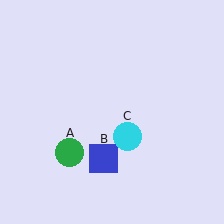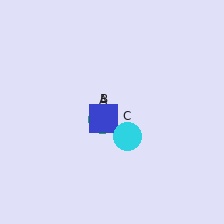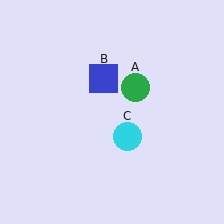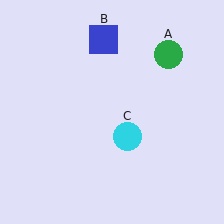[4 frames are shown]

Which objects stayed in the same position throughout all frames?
Cyan circle (object C) remained stationary.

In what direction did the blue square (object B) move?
The blue square (object B) moved up.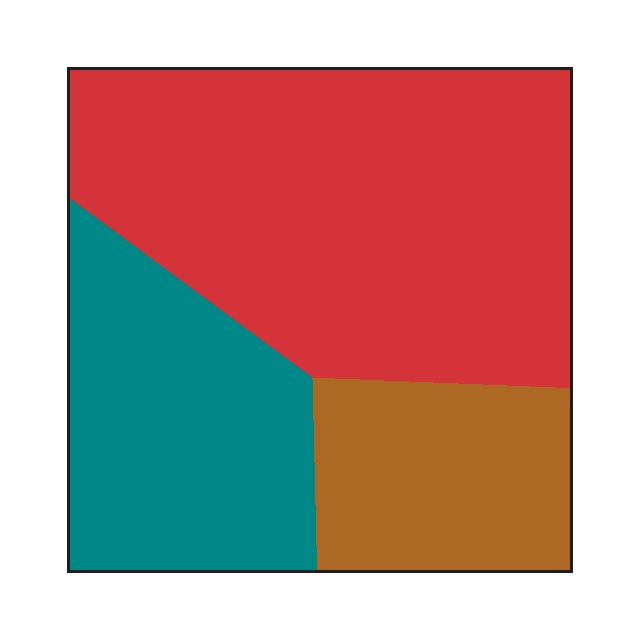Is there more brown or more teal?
Teal.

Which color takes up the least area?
Brown, at roughly 20%.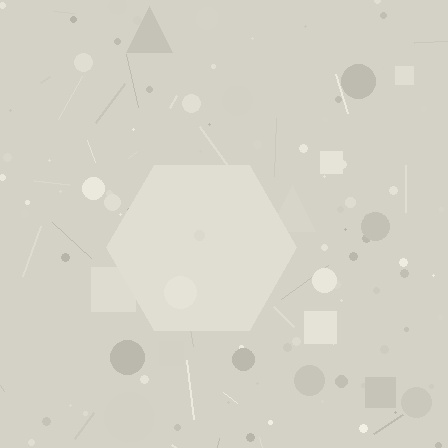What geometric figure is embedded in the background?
A hexagon is embedded in the background.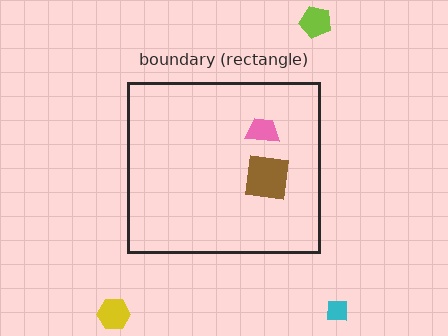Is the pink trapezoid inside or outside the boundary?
Inside.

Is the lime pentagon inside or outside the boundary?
Outside.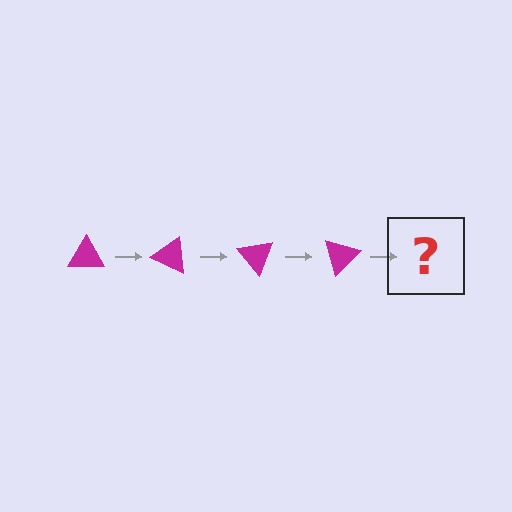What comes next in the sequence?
The next element should be a magenta triangle rotated 100 degrees.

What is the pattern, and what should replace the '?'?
The pattern is that the triangle rotates 25 degrees each step. The '?' should be a magenta triangle rotated 100 degrees.